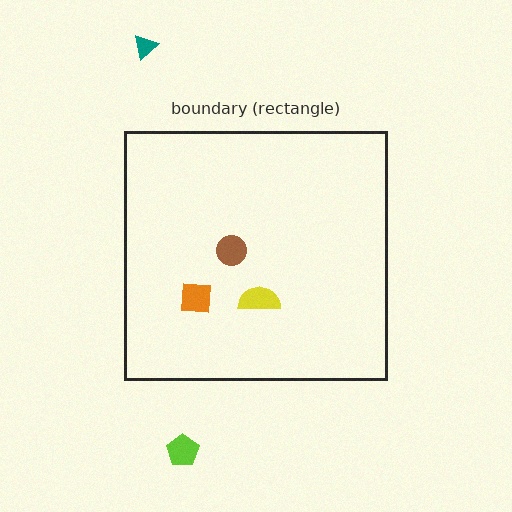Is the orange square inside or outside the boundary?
Inside.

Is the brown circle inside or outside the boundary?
Inside.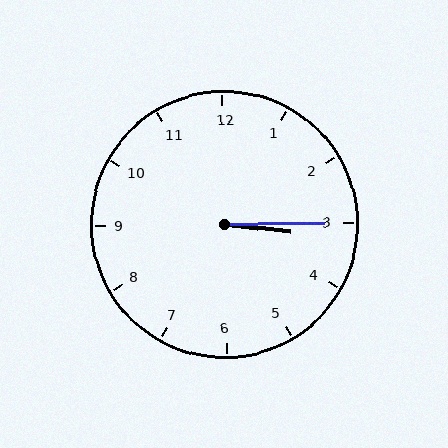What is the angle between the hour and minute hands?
Approximately 8 degrees.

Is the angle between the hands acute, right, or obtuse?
It is acute.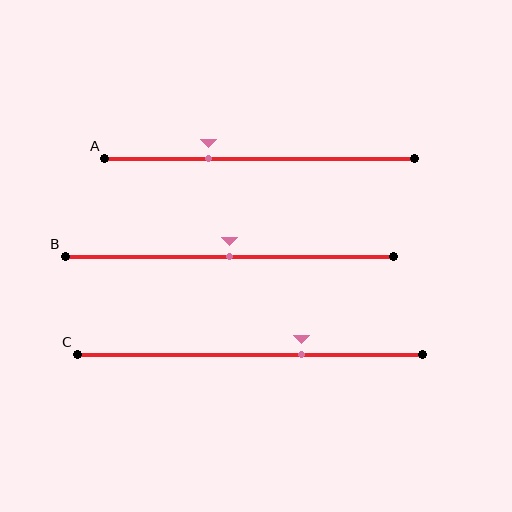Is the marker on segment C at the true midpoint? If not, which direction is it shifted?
No, the marker on segment C is shifted to the right by about 15% of the segment length.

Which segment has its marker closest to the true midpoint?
Segment B has its marker closest to the true midpoint.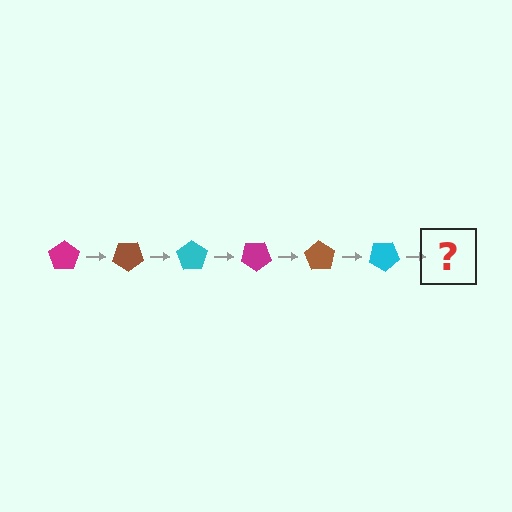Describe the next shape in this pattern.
It should be a magenta pentagon, rotated 210 degrees from the start.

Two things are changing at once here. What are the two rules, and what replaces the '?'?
The two rules are that it rotates 35 degrees each step and the color cycles through magenta, brown, and cyan. The '?' should be a magenta pentagon, rotated 210 degrees from the start.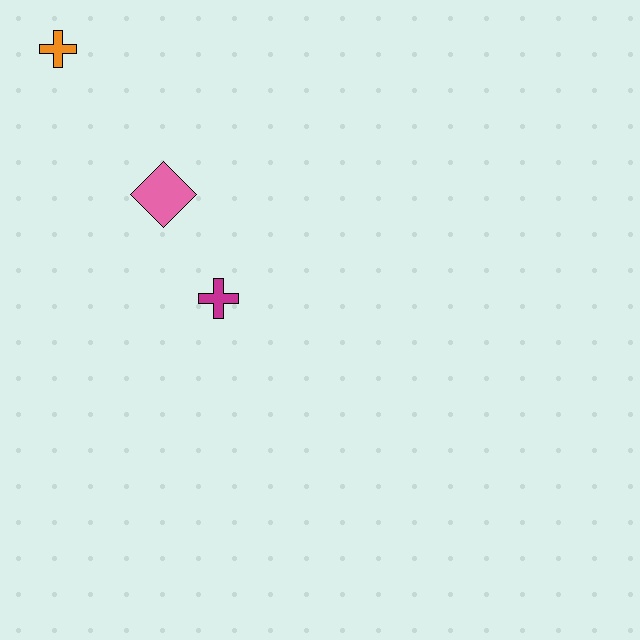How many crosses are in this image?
There are 2 crosses.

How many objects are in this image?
There are 3 objects.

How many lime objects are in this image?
There are no lime objects.